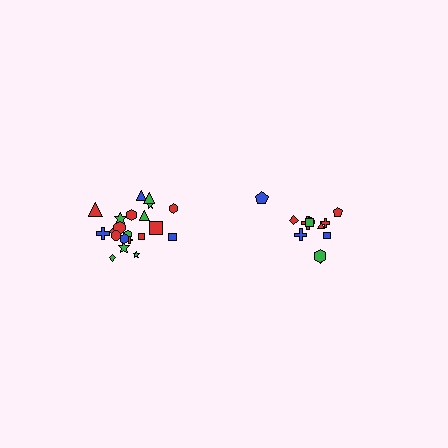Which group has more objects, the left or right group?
The left group.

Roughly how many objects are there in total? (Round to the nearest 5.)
Roughly 35 objects in total.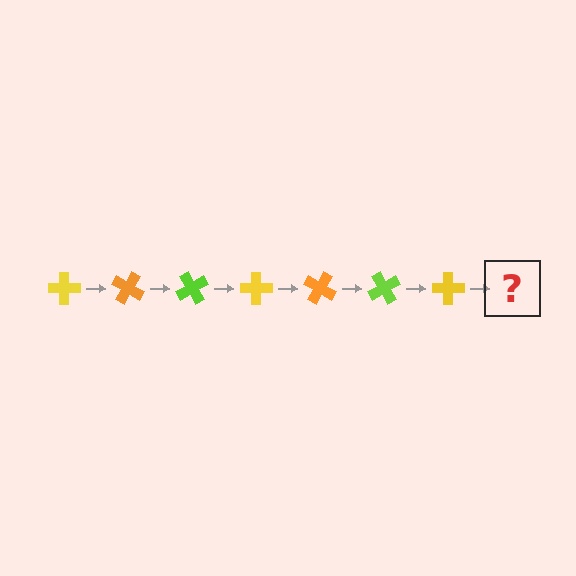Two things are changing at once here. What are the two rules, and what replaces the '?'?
The two rules are that it rotates 30 degrees each step and the color cycles through yellow, orange, and lime. The '?' should be an orange cross, rotated 210 degrees from the start.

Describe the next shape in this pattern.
It should be an orange cross, rotated 210 degrees from the start.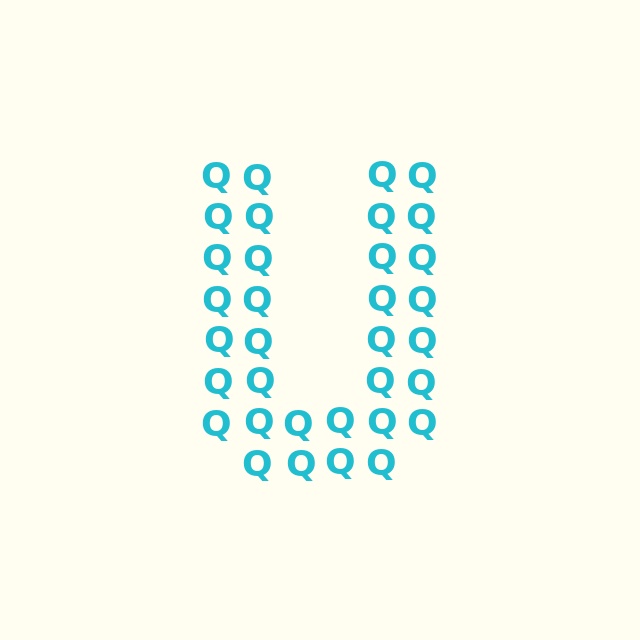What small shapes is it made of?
It is made of small letter Q's.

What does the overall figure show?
The overall figure shows the letter U.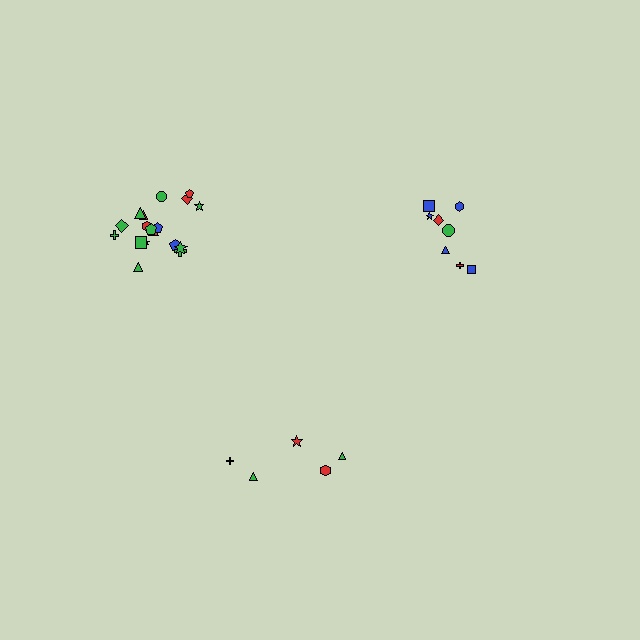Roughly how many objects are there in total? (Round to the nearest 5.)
Roughly 30 objects in total.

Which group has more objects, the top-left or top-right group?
The top-left group.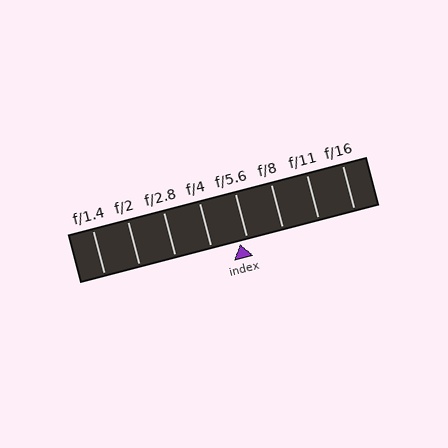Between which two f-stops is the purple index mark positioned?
The index mark is between f/4 and f/5.6.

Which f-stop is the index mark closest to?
The index mark is closest to f/5.6.